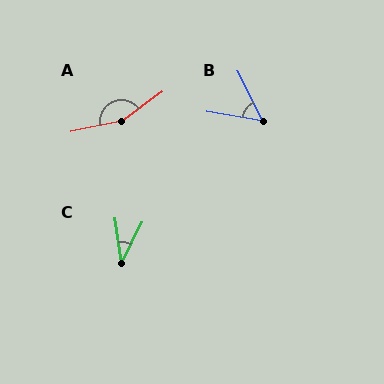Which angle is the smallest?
C, at approximately 34 degrees.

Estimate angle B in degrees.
Approximately 53 degrees.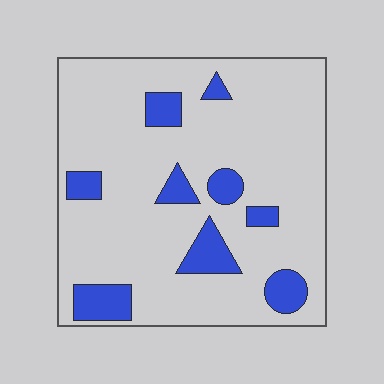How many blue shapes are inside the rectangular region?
9.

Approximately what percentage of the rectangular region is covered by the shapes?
Approximately 15%.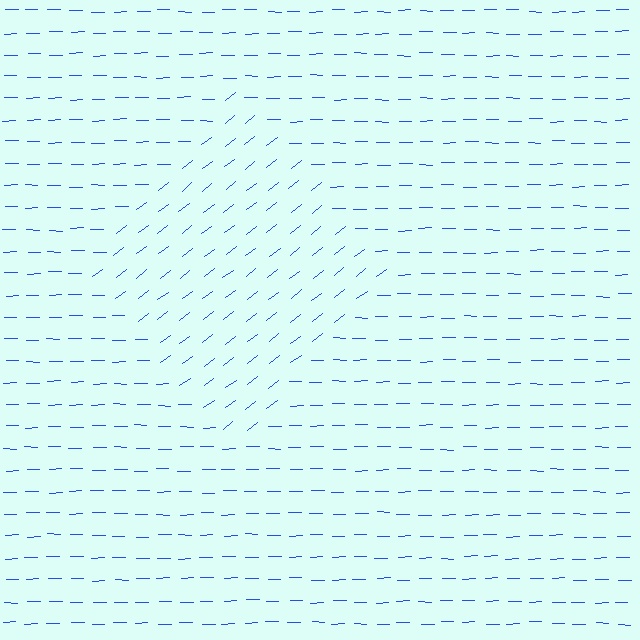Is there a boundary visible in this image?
Yes, there is a texture boundary formed by a change in line orientation.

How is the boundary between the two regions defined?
The boundary is defined purely by a change in line orientation (approximately 37 degrees difference). All lines are the same color and thickness.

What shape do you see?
I see a diamond.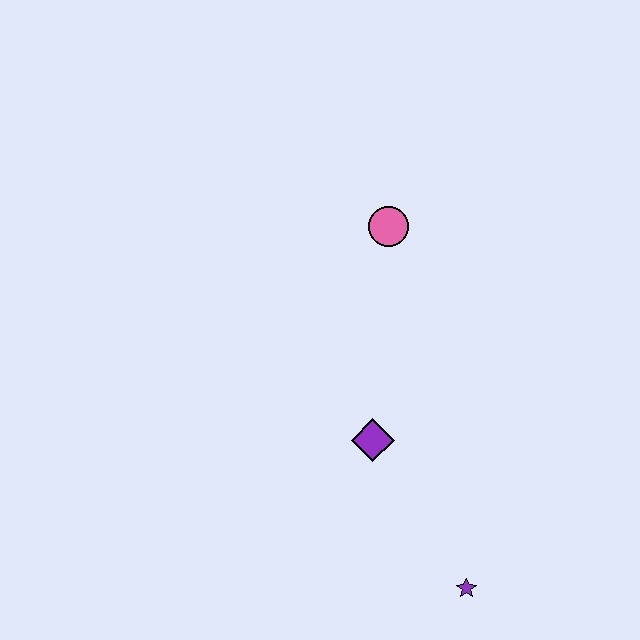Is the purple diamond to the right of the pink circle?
No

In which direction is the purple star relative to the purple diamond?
The purple star is below the purple diamond.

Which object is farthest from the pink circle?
The purple star is farthest from the pink circle.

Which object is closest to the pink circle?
The purple diamond is closest to the pink circle.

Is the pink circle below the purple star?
No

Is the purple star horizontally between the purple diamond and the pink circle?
No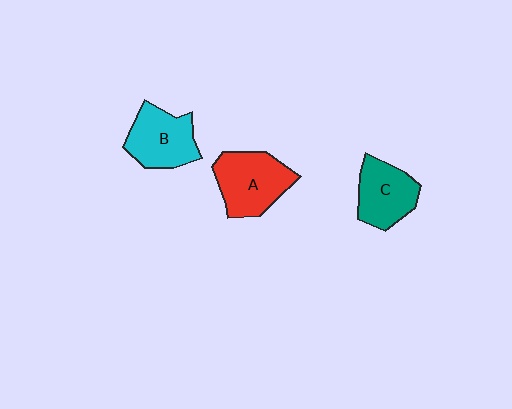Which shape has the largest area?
Shape A (red).